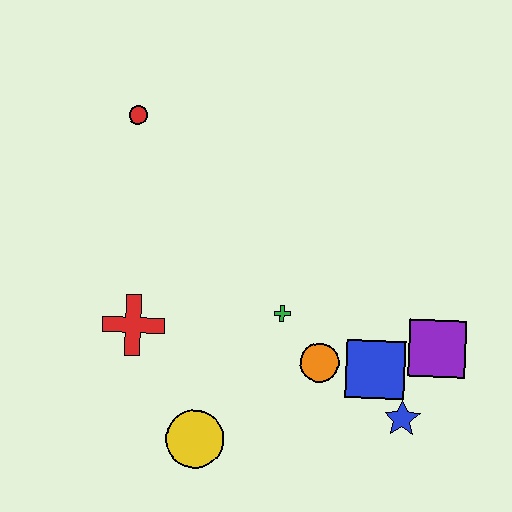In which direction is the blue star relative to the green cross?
The blue star is to the right of the green cross.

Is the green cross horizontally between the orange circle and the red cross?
Yes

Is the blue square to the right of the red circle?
Yes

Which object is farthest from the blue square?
The red circle is farthest from the blue square.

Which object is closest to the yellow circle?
The red cross is closest to the yellow circle.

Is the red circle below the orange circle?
No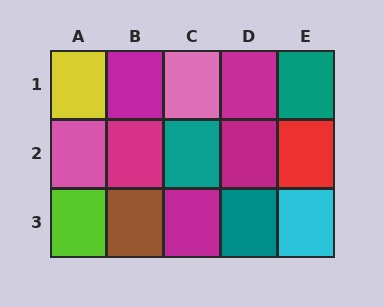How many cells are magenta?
5 cells are magenta.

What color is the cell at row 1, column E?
Teal.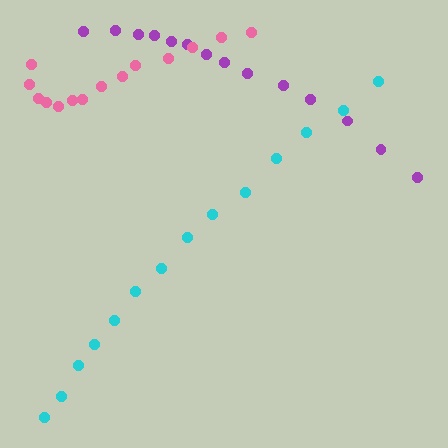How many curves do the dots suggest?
There are 3 distinct paths.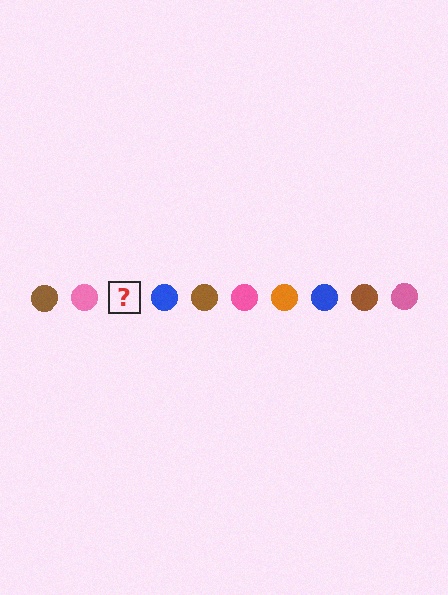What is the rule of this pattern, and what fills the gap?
The rule is that the pattern cycles through brown, pink, orange, blue circles. The gap should be filled with an orange circle.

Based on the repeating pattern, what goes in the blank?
The blank should be an orange circle.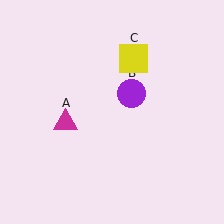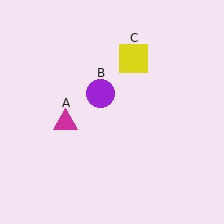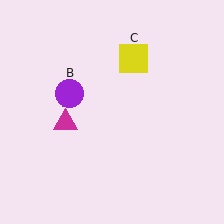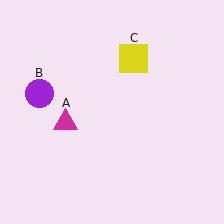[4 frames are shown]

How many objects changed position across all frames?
1 object changed position: purple circle (object B).